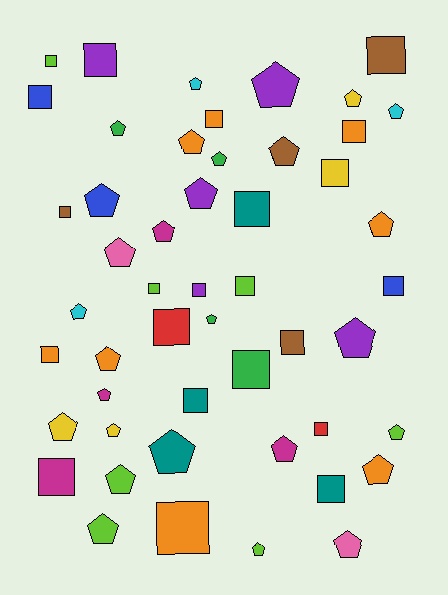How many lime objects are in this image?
There are 7 lime objects.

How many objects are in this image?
There are 50 objects.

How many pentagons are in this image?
There are 28 pentagons.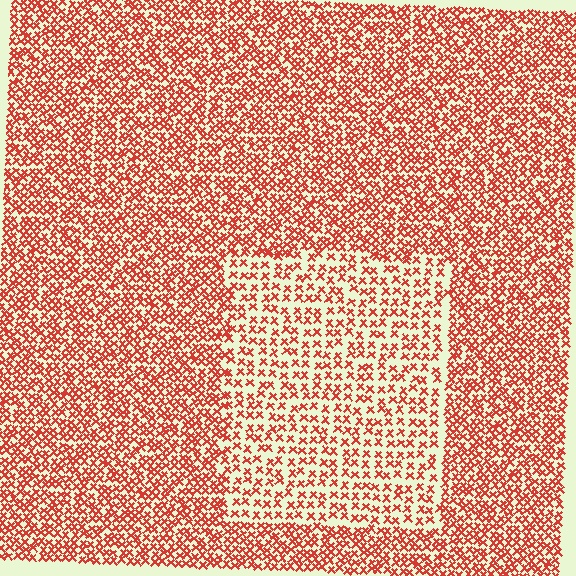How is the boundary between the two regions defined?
The boundary is defined by a change in element density (approximately 1.8x ratio). All elements are the same color, size, and shape.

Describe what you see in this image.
The image contains small red elements arranged at two different densities. A rectangle-shaped region is visible where the elements are less densely packed than the surrounding area.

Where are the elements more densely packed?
The elements are more densely packed outside the rectangle boundary.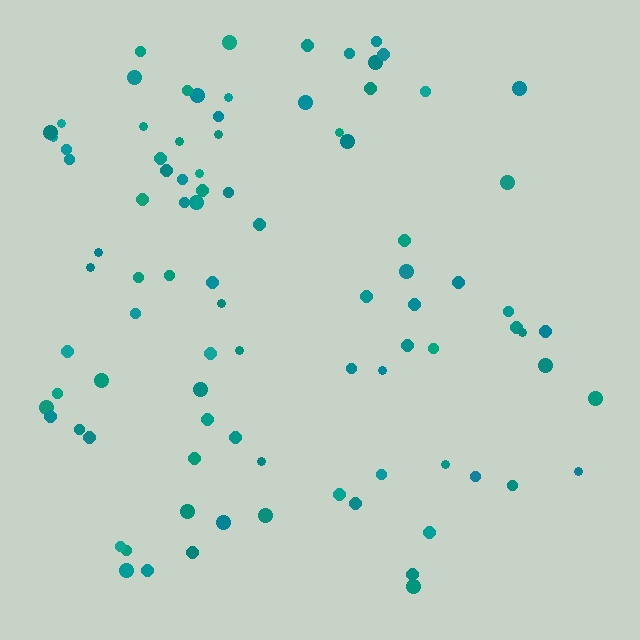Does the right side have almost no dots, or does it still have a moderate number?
Still a moderate number, just noticeably fewer than the left.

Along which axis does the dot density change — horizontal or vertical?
Horizontal.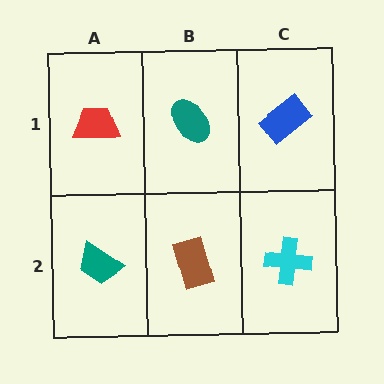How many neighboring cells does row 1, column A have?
2.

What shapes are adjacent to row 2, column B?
A teal ellipse (row 1, column B), a teal trapezoid (row 2, column A), a cyan cross (row 2, column C).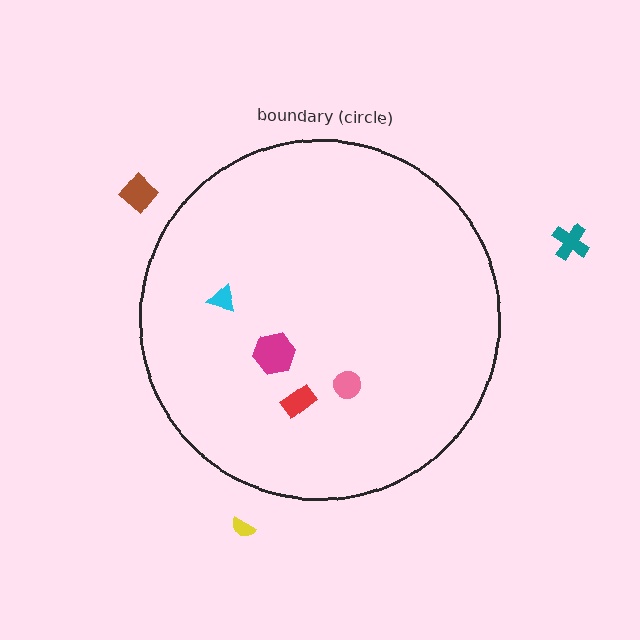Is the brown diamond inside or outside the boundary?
Outside.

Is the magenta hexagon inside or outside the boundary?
Inside.